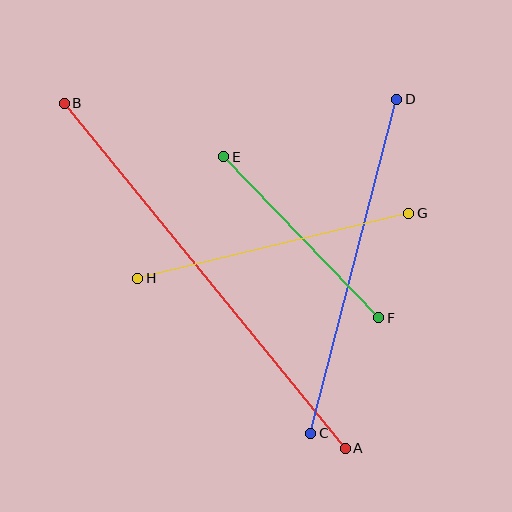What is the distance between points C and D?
The distance is approximately 345 pixels.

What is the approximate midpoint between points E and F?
The midpoint is at approximately (301, 237) pixels.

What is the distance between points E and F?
The distance is approximately 224 pixels.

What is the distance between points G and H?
The distance is approximately 279 pixels.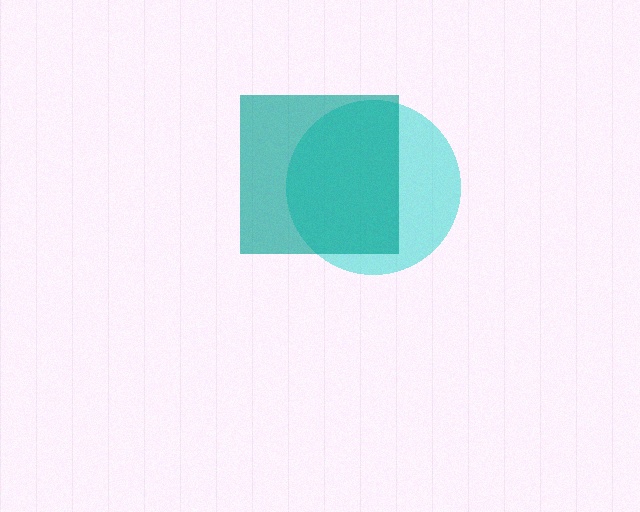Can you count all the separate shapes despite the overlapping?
Yes, there are 2 separate shapes.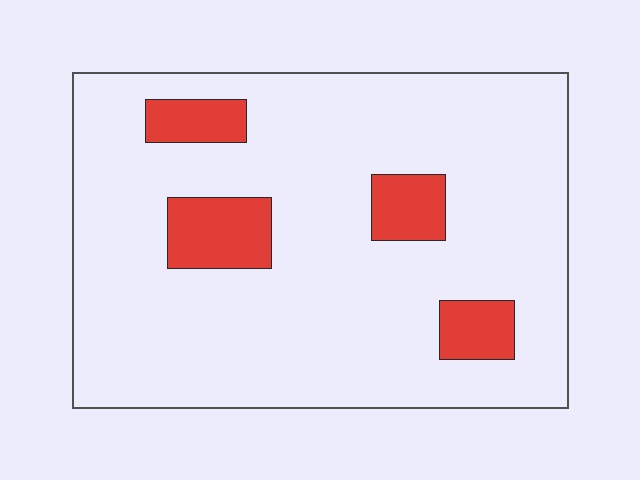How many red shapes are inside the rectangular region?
4.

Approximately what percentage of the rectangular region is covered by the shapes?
Approximately 15%.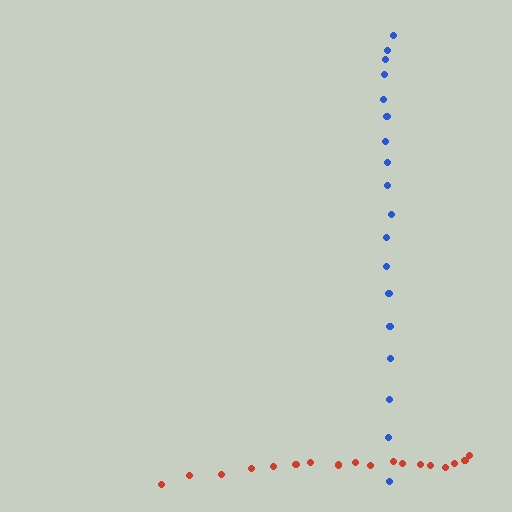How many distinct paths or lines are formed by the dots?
There are 2 distinct paths.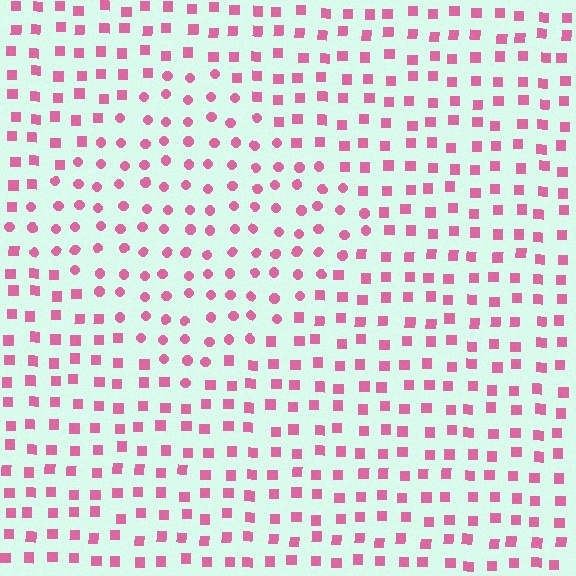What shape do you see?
I see a diamond.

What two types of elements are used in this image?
The image uses circles inside the diamond region and squares outside it.